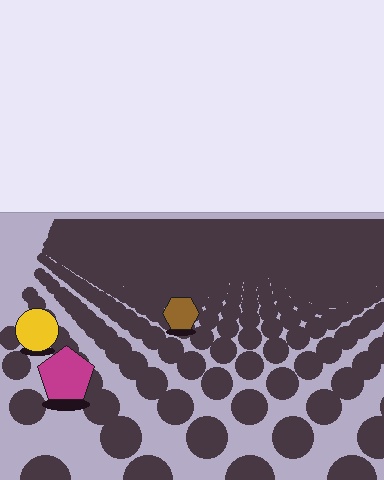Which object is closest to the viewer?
The magenta pentagon is closest. The texture marks near it are larger and more spread out.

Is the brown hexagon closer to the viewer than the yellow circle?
No. The yellow circle is closer — you can tell from the texture gradient: the ground texture is coarser near it.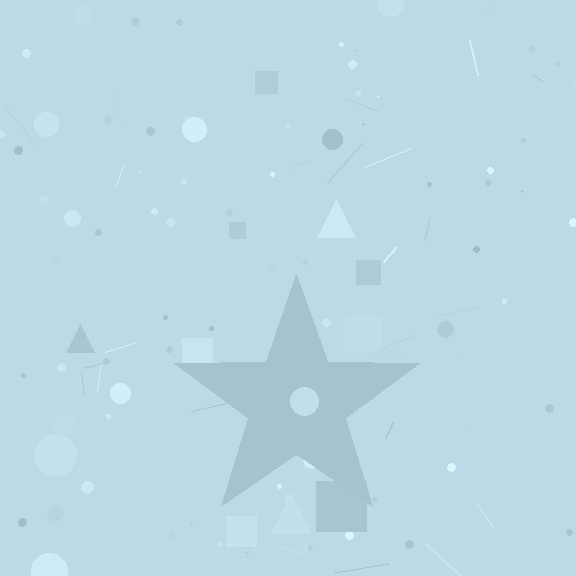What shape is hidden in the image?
A star is hidden in the image.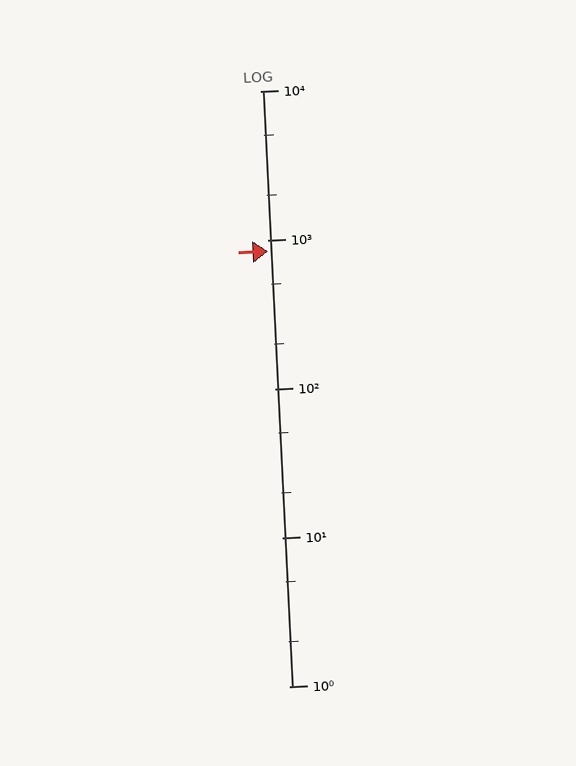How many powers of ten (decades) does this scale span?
The scale spans 4 decades, from 1 to 10000.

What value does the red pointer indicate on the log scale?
The pointer indicates approximately 840.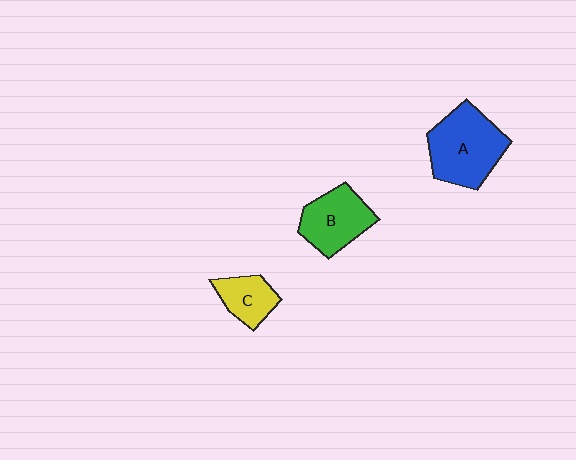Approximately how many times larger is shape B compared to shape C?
Approximately 1.5 times.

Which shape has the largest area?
Shape A (blue).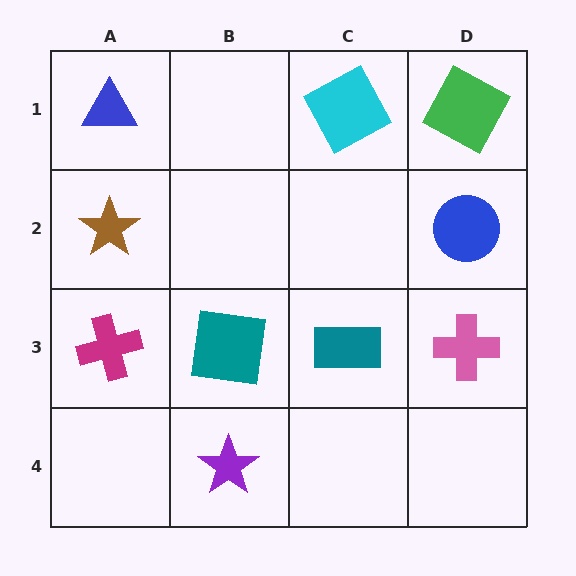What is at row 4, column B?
A purple star.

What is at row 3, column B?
A teal square.